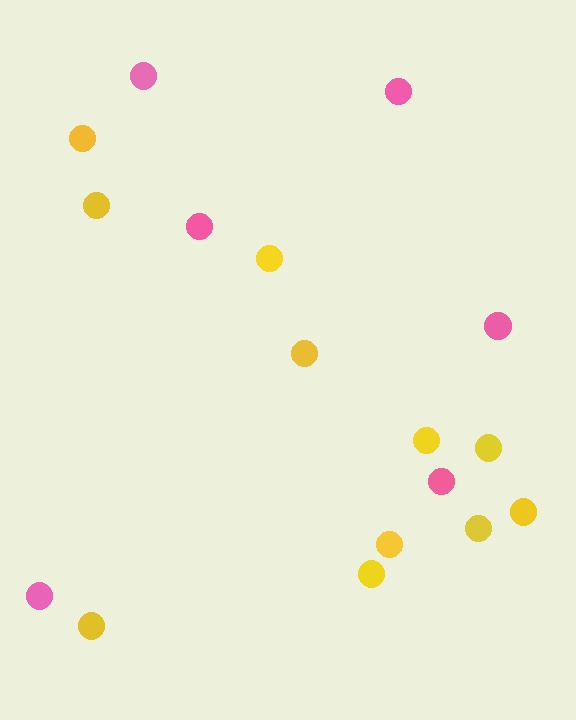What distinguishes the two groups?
There are 2 groups: one group of yellow circles (11) and one group of pink circles (6).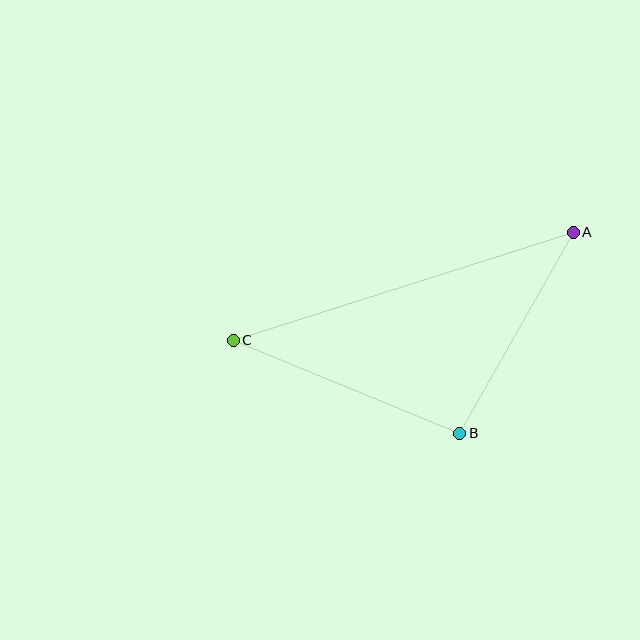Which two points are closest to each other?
Points A and B are closest to each other.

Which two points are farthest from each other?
Points A and C are farthest from each other.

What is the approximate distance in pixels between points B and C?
The distance between B and C is approximately 245 pixels.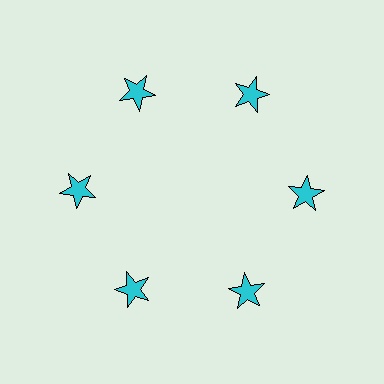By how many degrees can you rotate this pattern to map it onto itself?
The pattern maps onto itself every 60 degrees of rotation.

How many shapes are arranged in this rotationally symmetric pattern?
There are 6 shapes, arranged in 6 groups of 1.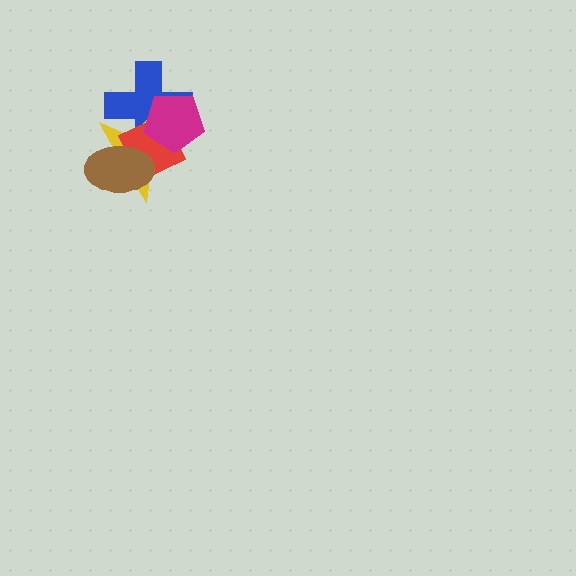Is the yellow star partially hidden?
Yes, it is partially covered by another shape.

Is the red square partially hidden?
Yes, it is partially covered by another shape.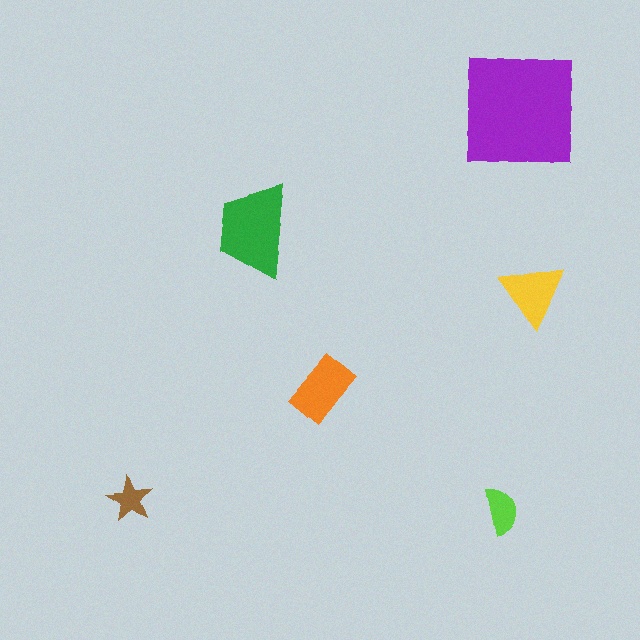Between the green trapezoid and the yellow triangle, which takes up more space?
The green trapezoid.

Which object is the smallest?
The brown star.